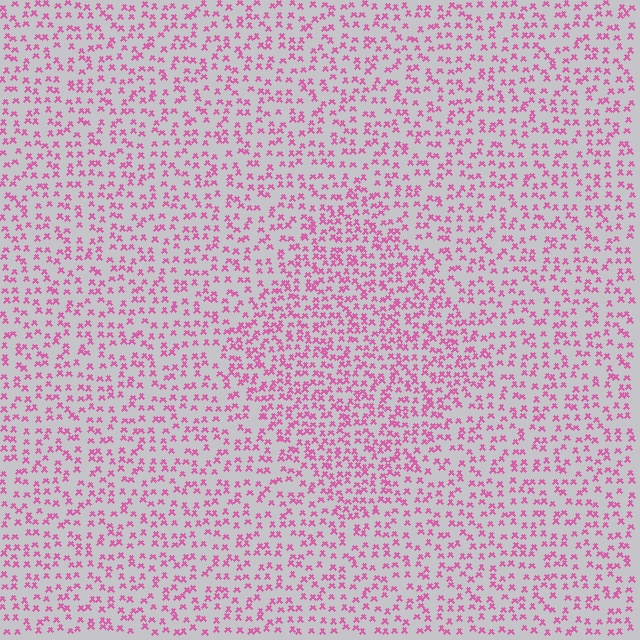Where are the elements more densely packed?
The elements are more densely packed inside the diamond boundary.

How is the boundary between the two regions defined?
The boundary is defined by a change in element density (approximately 1.6x ratio). All elements are the same color, size, and shape.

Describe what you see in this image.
The image contains small pink elements arranged at two different densities. A diamond-shaped region is visible where the elements are more densely packed than the surrounding area.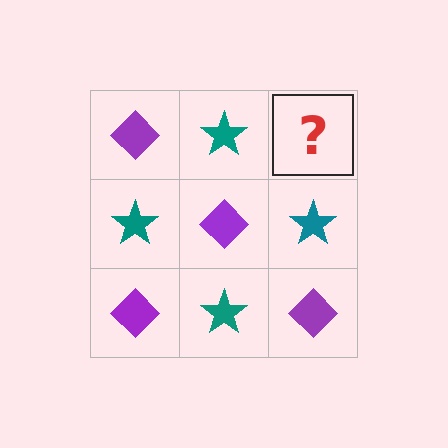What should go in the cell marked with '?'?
The missing cell should contain a purple diamond.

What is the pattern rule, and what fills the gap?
The rule is that it alternates purple diamond and teal star in a checkerboard pattern. The gap should be filled with a purple diamond.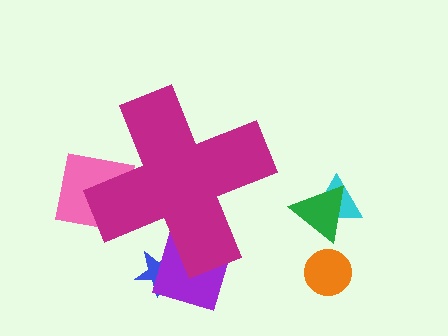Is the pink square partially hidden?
Yes, the pink square is partially hidden behind the magenta cross.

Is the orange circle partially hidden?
No, the orange circle is fully visible.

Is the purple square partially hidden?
Yes, the purple square is partially hidden behind the magenta cross.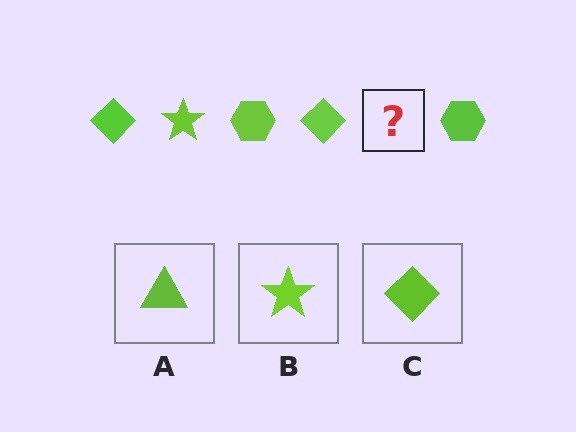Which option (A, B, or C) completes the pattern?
B.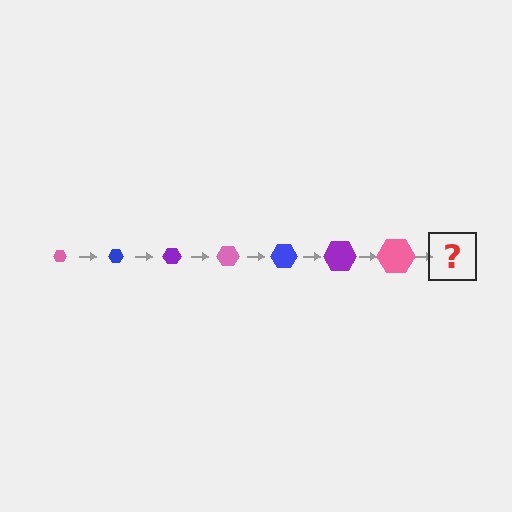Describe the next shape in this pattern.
It should be a blue hexagon, larger than the previous one.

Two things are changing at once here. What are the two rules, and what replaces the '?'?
The two rules are that the hexagon grows larger each step and the color cycles through pink, blue, and purple. The '?' should be a blue hexagon, larger than the previous one.